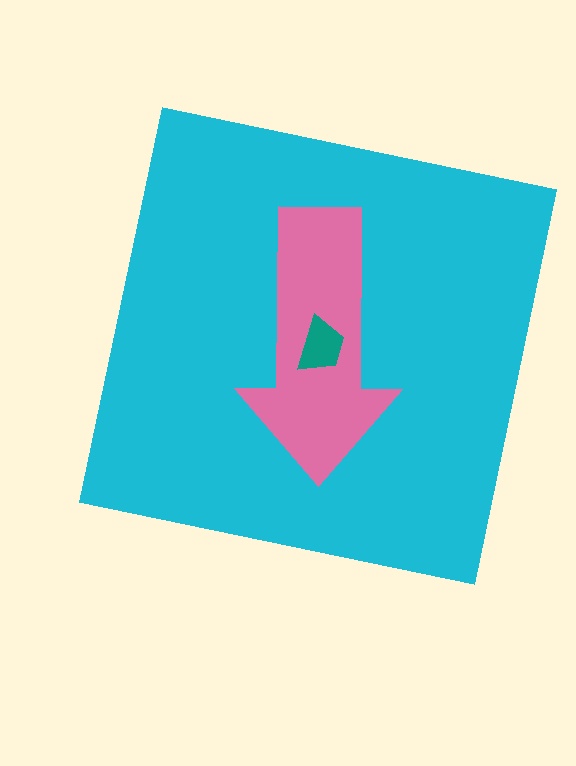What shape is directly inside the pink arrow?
The teal trapezoid.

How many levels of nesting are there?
3.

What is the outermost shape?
The cyan square.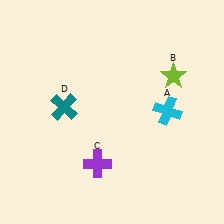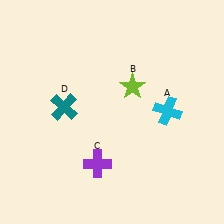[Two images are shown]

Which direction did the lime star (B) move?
The lime star (B) moved left.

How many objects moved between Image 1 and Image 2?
1 object moved between the two images.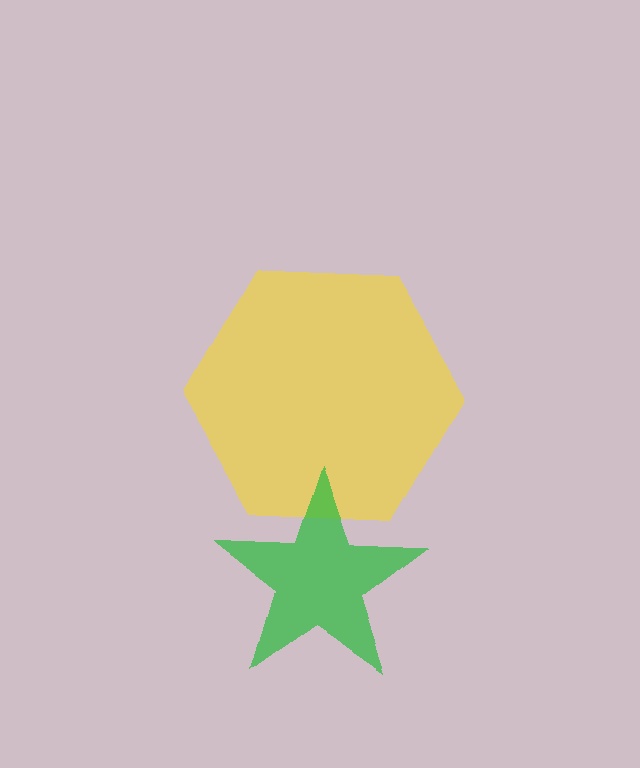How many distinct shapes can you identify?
There are 2 distinct shapes: a yellow hexagon, a green star.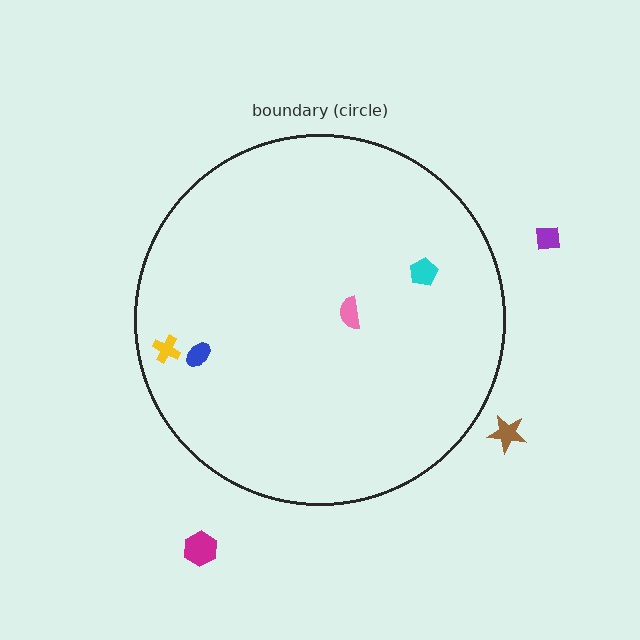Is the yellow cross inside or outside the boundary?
Inside.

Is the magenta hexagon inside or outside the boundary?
Outside.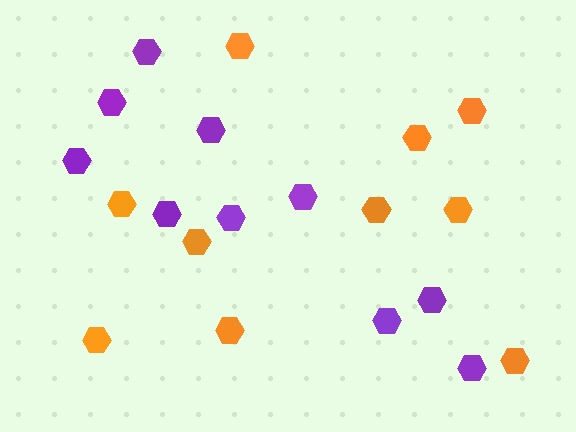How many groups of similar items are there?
There are 2 groups: one group of purple hexagons (10) and one group of orange hexagons (10).